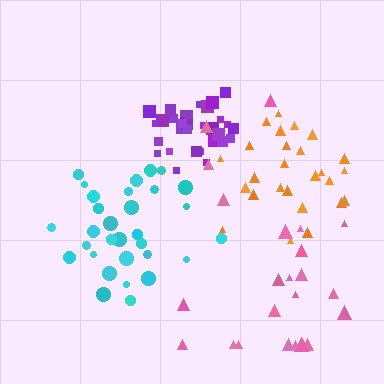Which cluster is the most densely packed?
Purple.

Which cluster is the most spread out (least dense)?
Pink.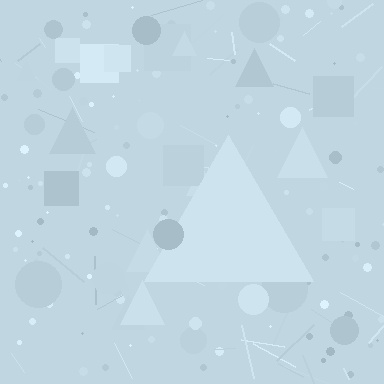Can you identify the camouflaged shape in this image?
The camouflaged shape is a triangle.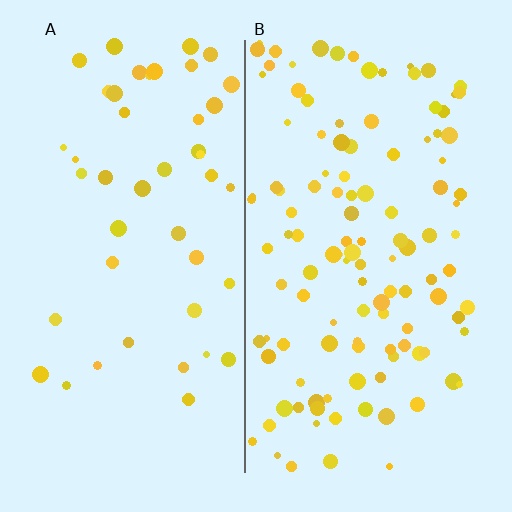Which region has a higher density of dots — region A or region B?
B (the right).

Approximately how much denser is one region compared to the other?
Approximately 2.7× — region B over region A.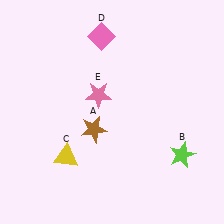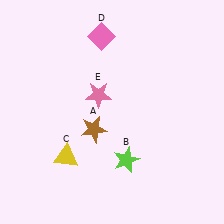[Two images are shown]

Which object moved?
The lime star (B) moved left.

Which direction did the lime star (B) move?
The lime star (B) moved left.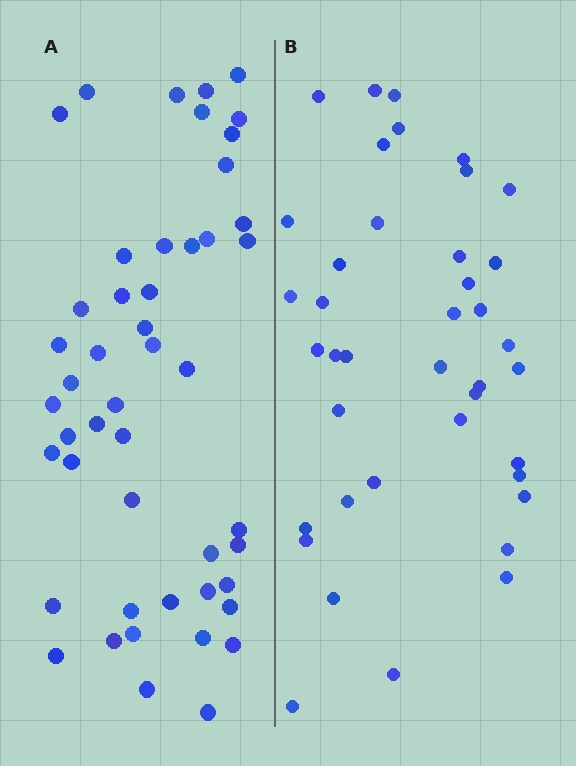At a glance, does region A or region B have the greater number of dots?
Region A (the left region) has more dots.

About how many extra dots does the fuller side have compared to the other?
Region A has roughly 8 or so more dots than region B.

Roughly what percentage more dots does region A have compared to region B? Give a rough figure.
About 20% more.